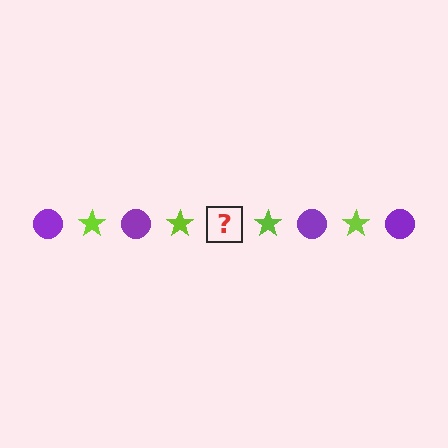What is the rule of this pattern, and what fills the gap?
The rule is that the pattern alternates between purple circle and lime star. The gap should be filled with a purple circle.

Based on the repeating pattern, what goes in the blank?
The blank should be a purple circle.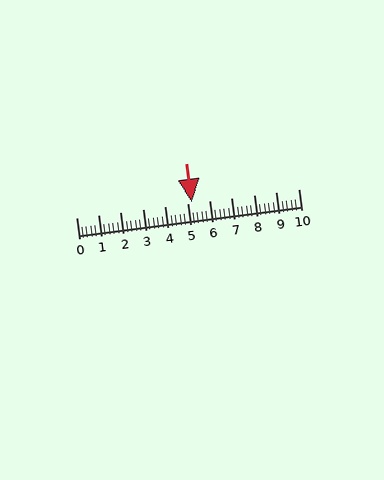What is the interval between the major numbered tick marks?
The major tick marks are spaced 1 units apart.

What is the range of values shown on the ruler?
The ruler shows values from 0 to 10.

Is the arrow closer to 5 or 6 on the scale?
The arrow is closer to 5.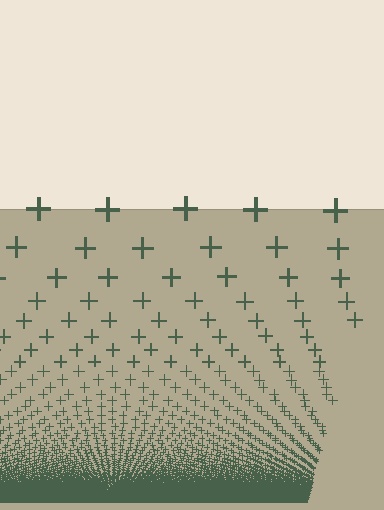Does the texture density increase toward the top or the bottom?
Density increases toward the bottom.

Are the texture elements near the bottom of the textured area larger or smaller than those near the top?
Smaller. The gradient is inverted — elements near the bottom are smaller and denser.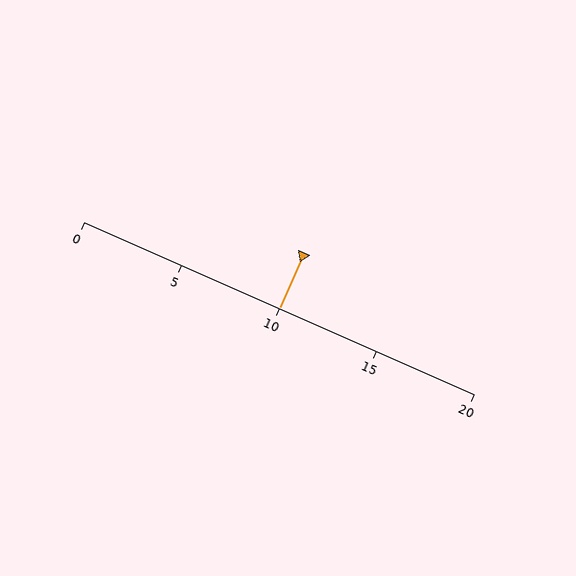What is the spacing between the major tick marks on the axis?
The major ticks are spaced 5 apart.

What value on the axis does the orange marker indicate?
The marker indicates approximately 10.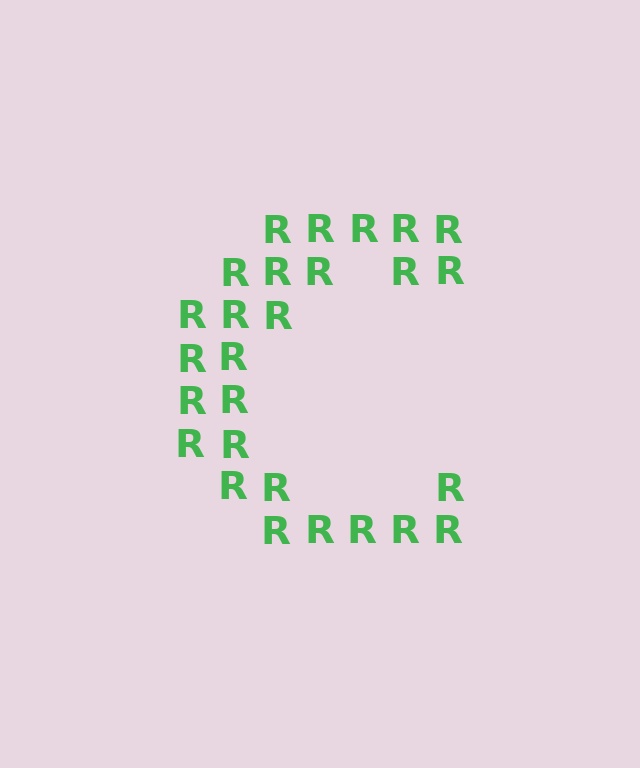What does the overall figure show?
The overall figure shows the letter C.